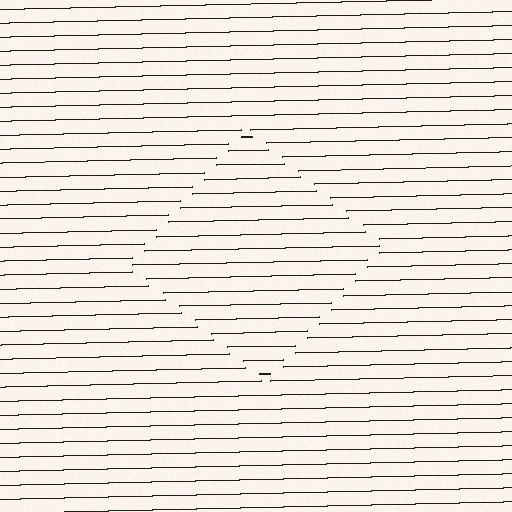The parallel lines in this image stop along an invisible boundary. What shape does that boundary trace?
An illusory square. The interior of the shape contains the same grating, shifted by half a period — the contour is defined by the phase discontinuity where line-ends from the inner and outer gratings abut.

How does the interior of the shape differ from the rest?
The interior of the shape contains the same grating, shifted by half a period — the contour is defined by the phase discontinuity where line-ends from the inner and outer gratings abut.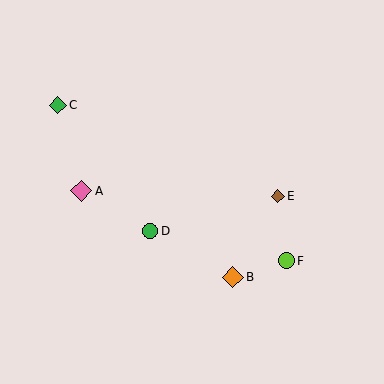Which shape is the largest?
The orange diamond (labeled B) is the largest.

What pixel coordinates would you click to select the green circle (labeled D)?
Click at (150, 231) to select the green circle D.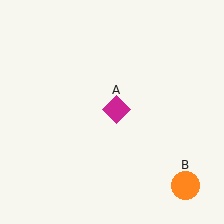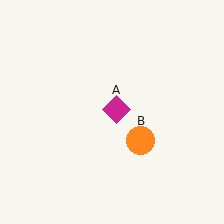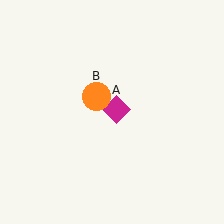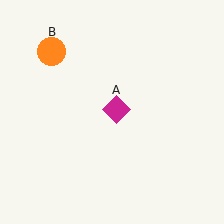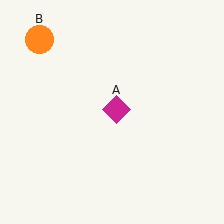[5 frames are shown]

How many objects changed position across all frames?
1 object changed position: orange circle (object B).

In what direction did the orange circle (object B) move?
The orange circle (object B) moved up and to the left.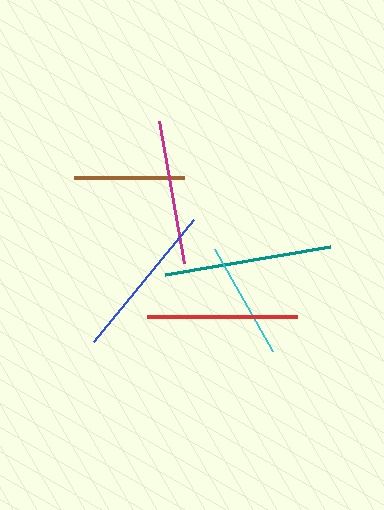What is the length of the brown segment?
The brown segment is approximately 111 pixels long.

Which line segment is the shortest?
The brown line is the shortest at approximately 111 pixels.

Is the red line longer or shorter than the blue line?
The blue line is longer than the red line.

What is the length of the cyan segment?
The cyan segment is approximately 117 pixels long.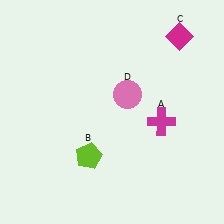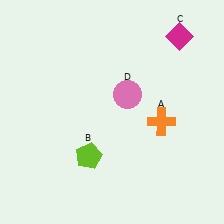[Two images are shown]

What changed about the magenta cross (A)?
In Image 1, A is magenta. In Image 2, it changed to orange.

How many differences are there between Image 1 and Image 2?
There is 1 difference between the two images.